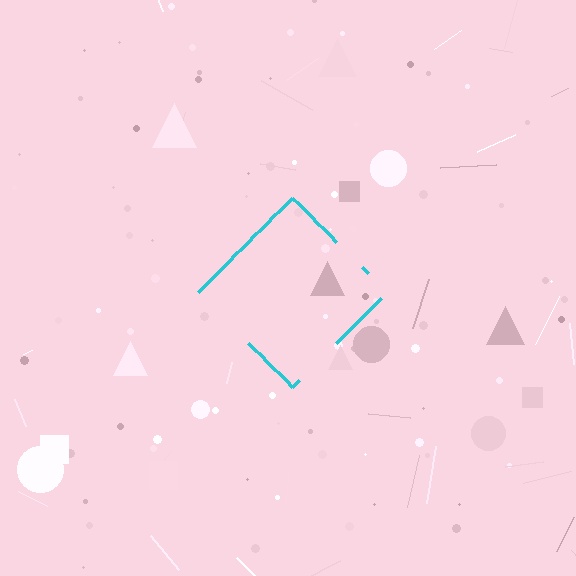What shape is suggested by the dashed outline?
The dashed outline suggests a diamond.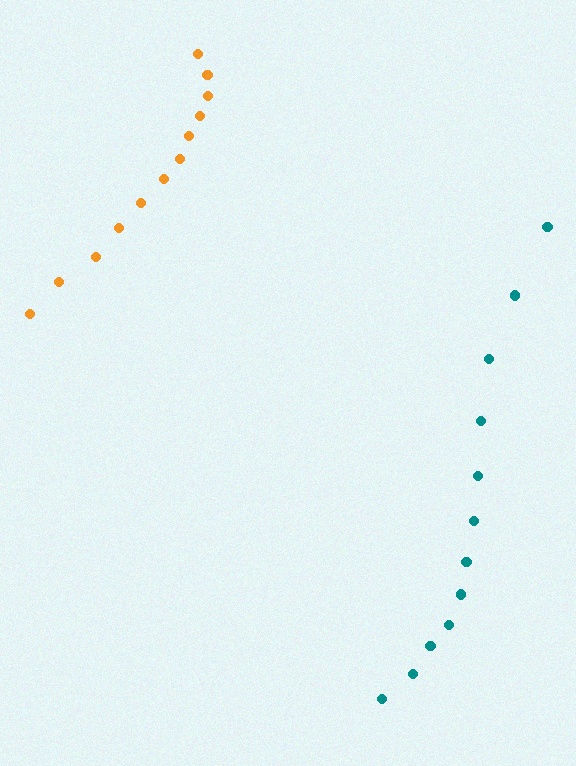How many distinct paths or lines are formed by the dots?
There are 2 distinct paths.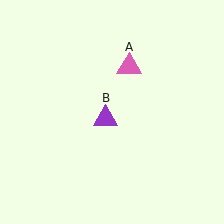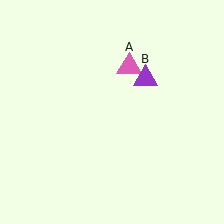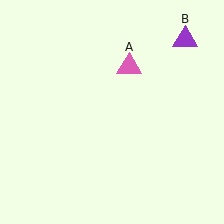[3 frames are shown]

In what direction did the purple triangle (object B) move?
The purple triangle (object B) moved up and to the right.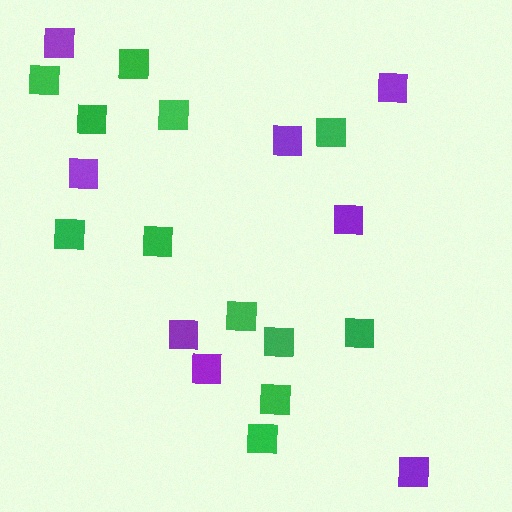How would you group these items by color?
There are 2 groups: one group of purple squares (8) and one group of green squares (12).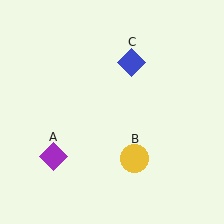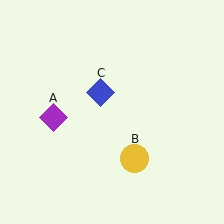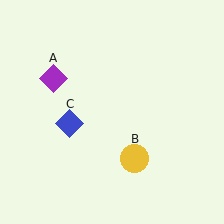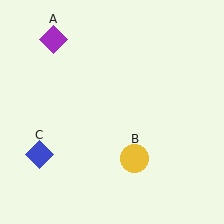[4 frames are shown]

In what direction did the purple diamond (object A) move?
The purple diamond (object A) moved up.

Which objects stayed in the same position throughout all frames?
Yellow circle (object B) remained stationary.